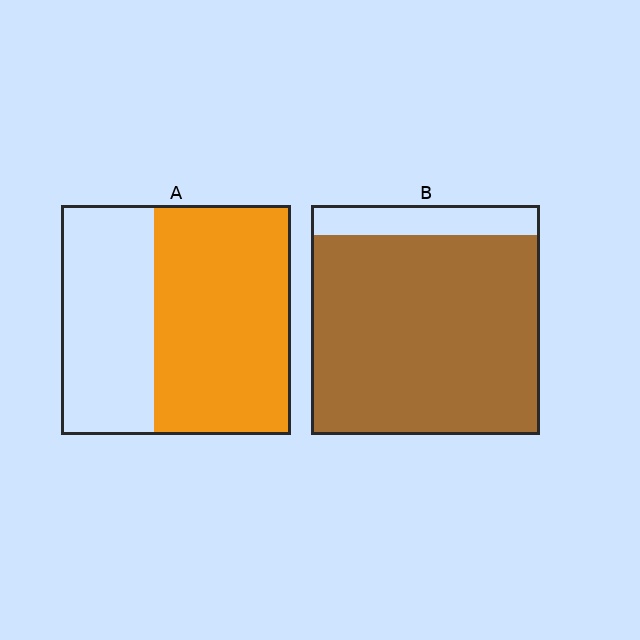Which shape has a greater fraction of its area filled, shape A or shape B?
Shape B.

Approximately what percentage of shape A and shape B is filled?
A is approximately 60% and B is approximately 85%.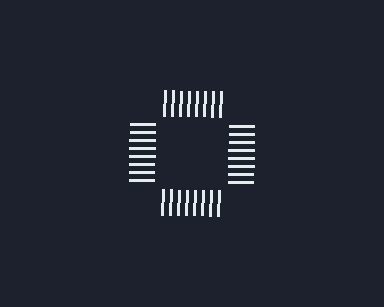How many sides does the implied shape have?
4 sides — the line-ends trace a square.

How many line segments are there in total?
32 — 8 along each of the 4 edges.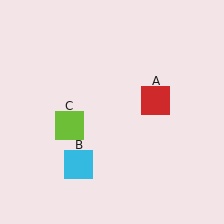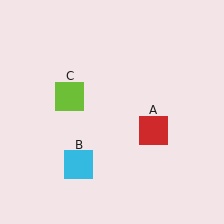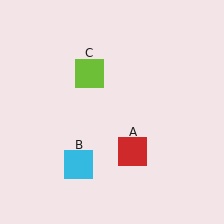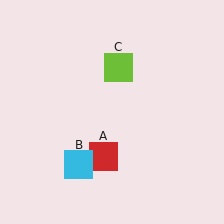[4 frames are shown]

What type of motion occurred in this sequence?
The red square (object A), lime square (object C) rotated clockwise around the center of the scene.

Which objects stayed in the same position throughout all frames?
Cyan square (object B) remained stationary.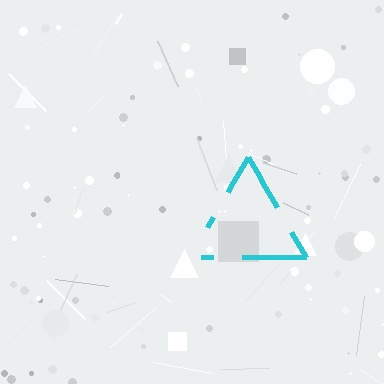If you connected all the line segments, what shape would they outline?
They would outline a triangle.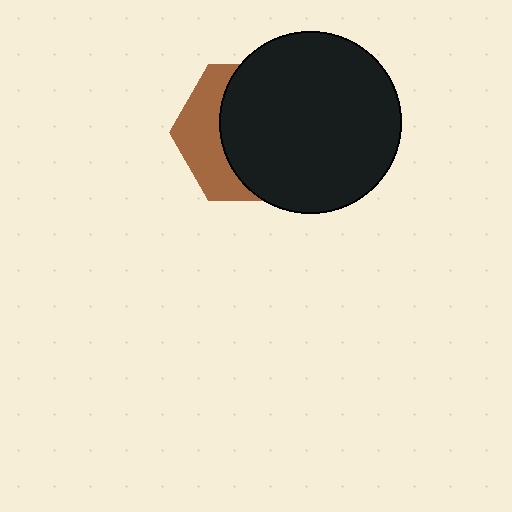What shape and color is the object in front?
The object in front is a black circle.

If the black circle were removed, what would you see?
You would see the complete brown hexagon.